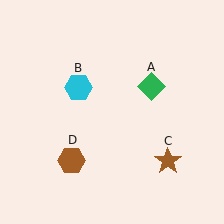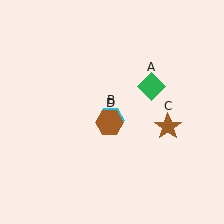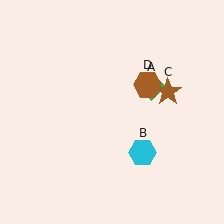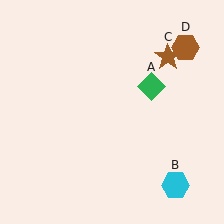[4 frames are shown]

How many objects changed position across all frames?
3 objects changed position: cyan hexagon (object B), brown star (object C), brown hexagon (object D).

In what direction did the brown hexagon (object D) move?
The brown hexagon (object D) moved up and to the right.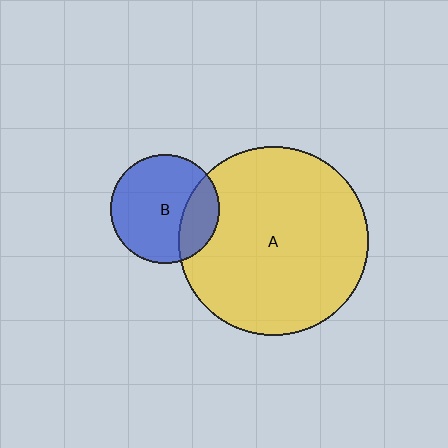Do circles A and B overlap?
Yes.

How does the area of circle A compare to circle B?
Approximately 3.0 times.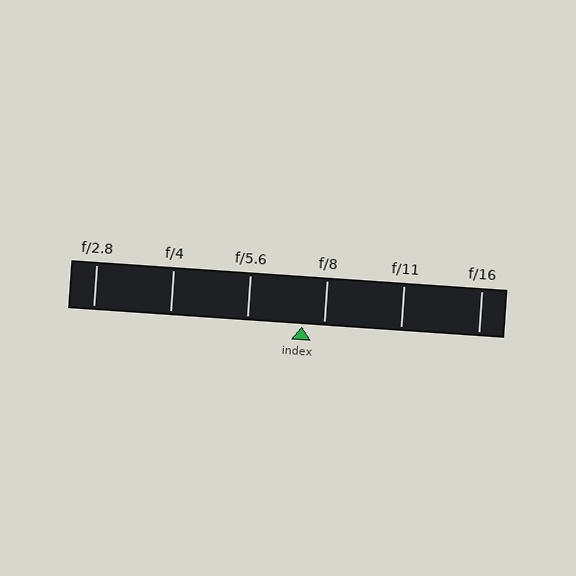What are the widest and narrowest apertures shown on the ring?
The widest aperture shown is f/2.8 and the narrowest is f/16.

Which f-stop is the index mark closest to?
The index mark is closest to f/8.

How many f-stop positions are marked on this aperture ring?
There are 6 f-stop positions marked.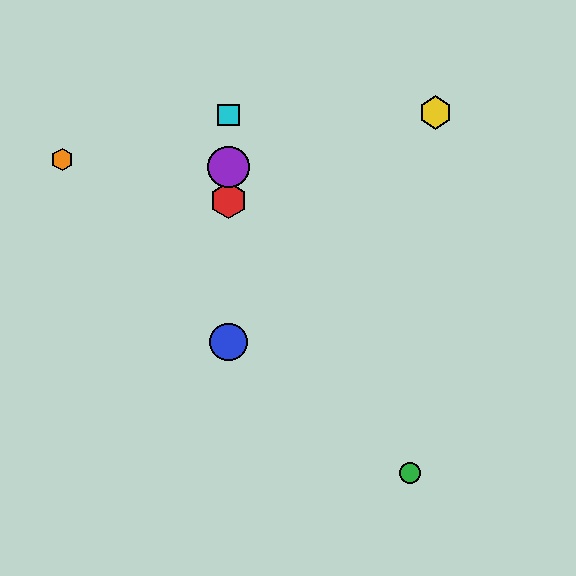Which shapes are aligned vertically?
The red hexagon, the blue circle, the purple circle, the cyan square are aligned vertically.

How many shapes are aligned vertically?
4 shapes (the red hexagon, the blue circle, the purple circle, the cyan square) are aligned vertically.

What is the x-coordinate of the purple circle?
The purple circle is at x≈229.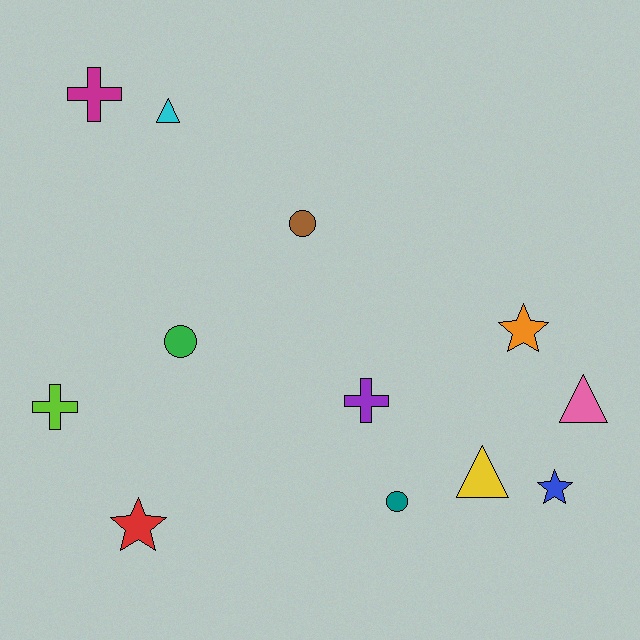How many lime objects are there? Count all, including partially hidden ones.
There is 1 lime object.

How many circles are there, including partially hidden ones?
There are 3 circles.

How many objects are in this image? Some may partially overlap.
There are 12 objects.